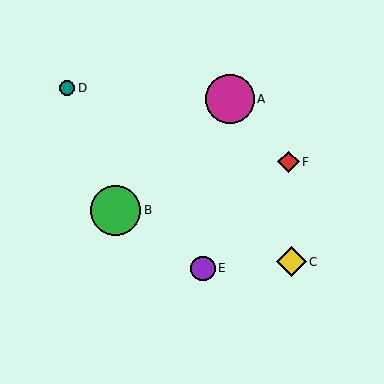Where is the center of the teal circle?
The center of the teal circle is at (67, 88).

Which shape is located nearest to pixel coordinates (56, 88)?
The teal circle (labeled D) at (67, 88) is nearest to that location.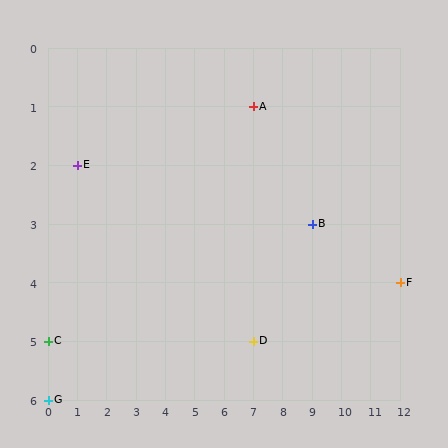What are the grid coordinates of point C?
Point C is at grid coordinates (0, 5).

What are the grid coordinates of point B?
Point B is at grid coordinates (9, 3).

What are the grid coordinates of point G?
Point G is at grid coordinates (0, 6).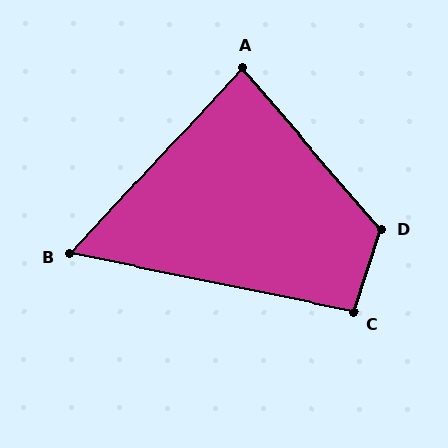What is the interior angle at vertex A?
Approximately 84 degrees (acute).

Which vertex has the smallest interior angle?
B, at approximately 59 degrees.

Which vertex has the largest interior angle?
D, at approximately 121 degrees.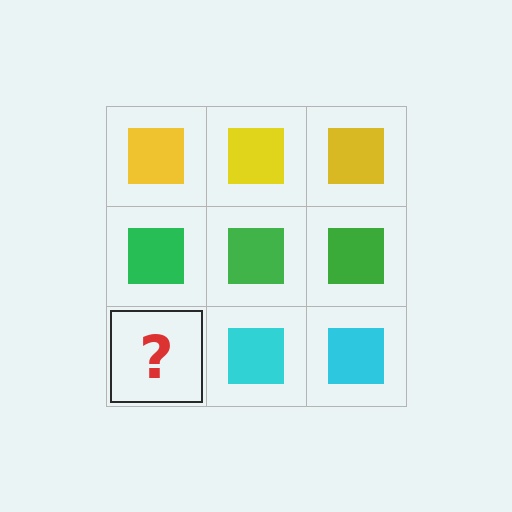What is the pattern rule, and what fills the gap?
The rule is that each row has a consistent color. The gap should be filled with a cyan square.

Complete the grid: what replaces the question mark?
The question mark should be replaced with a cyan square.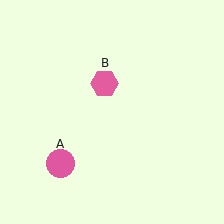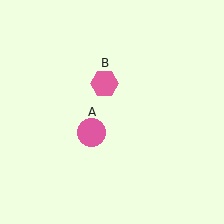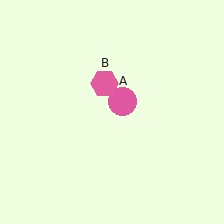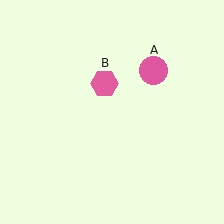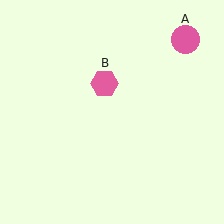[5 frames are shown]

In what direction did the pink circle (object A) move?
The pink circle (object A) moved up and to the right.